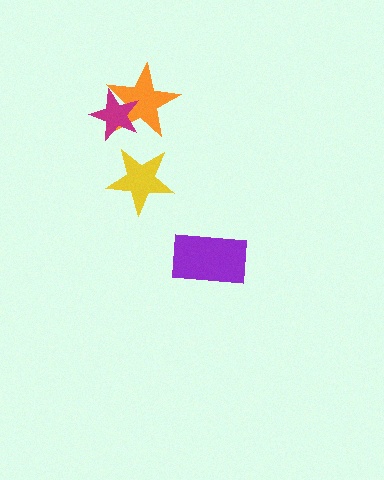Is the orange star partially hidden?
Yes, it is partially covered by another shape.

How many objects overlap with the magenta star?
1 object overlaps with the magenta star.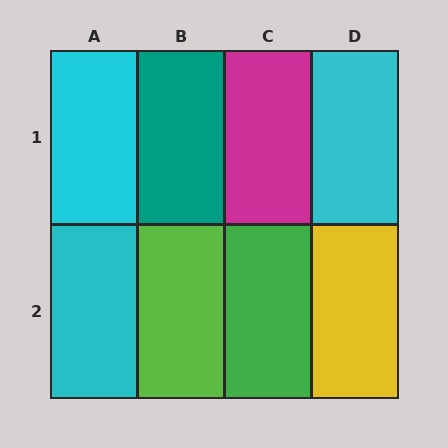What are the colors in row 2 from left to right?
Cyan, lime, green, yellow.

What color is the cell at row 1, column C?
Magenta.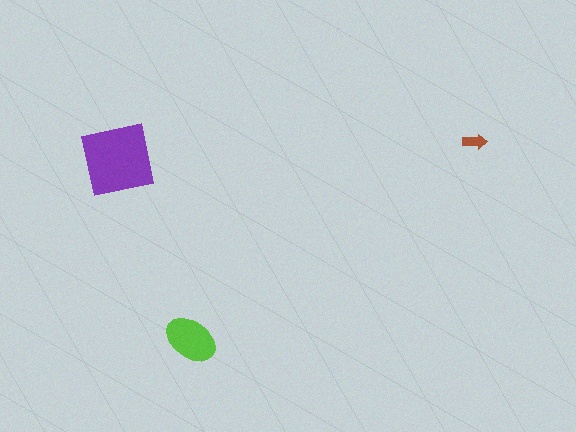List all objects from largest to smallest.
The purple square, the lime ellipse, the brown arrow.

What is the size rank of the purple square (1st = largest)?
1st.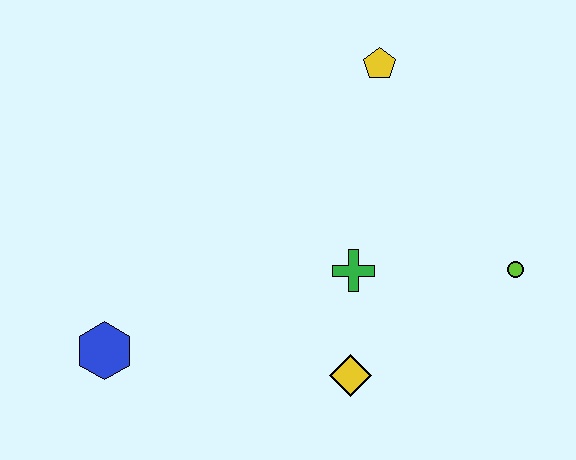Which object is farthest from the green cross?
The blue hexagon is farthest from the green cross.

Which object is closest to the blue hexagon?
The yellow diamond is closest to the blue hexagon.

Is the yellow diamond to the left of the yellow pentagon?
Yes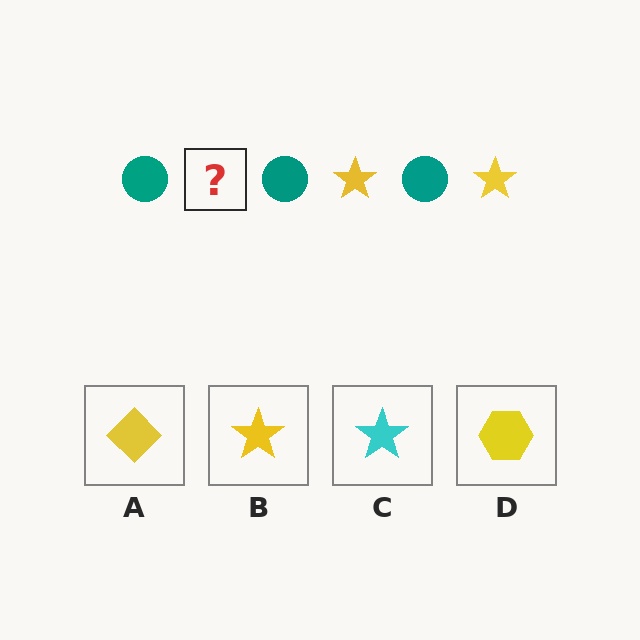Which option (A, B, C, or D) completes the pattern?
B.